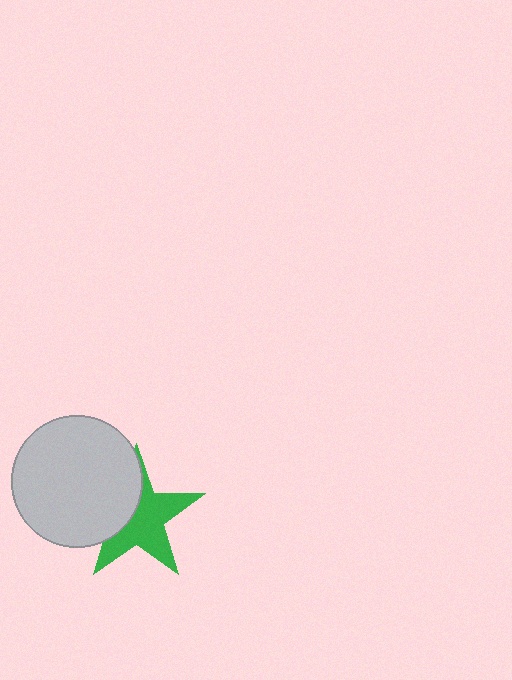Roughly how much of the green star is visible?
About half of it is visible (roughly 62%).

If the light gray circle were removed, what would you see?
You would see the complete green star.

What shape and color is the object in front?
The object in front is a light gray circle.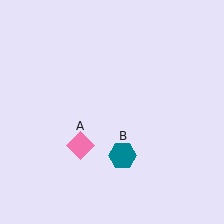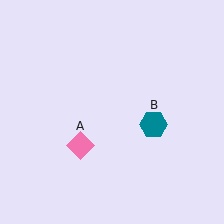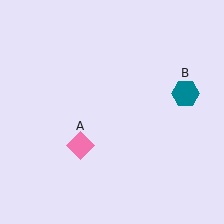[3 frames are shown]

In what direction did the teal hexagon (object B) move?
The teal hexagon (object B) moved up and to the right.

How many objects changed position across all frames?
1 object changed position: teal hexagon (object B).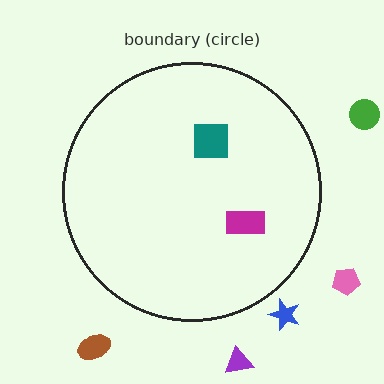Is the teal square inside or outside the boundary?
Inside.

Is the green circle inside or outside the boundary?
Outside.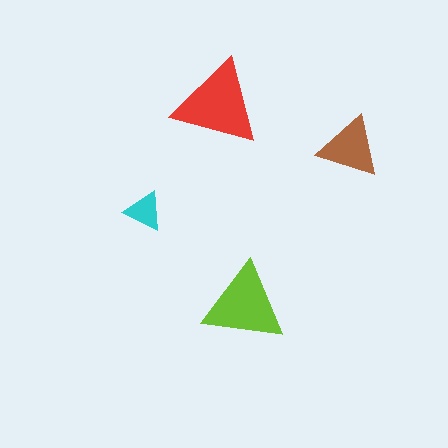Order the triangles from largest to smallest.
the red one, the lime one, the brown one, the cyan one.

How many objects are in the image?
There are 4 objects in the image.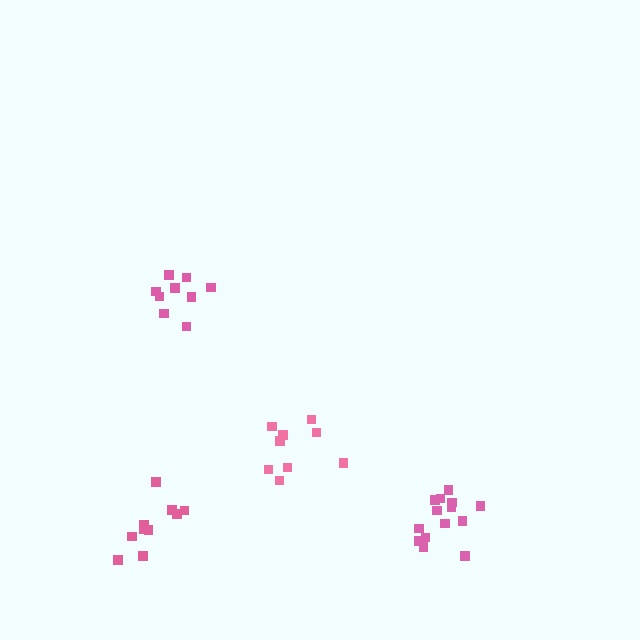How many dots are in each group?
Group 1: 14 dots, Group 2: 9 dots, Group 3: 10 dots, Group 4: 9 dots (42 total).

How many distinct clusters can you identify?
There are 4 distinct clusters.